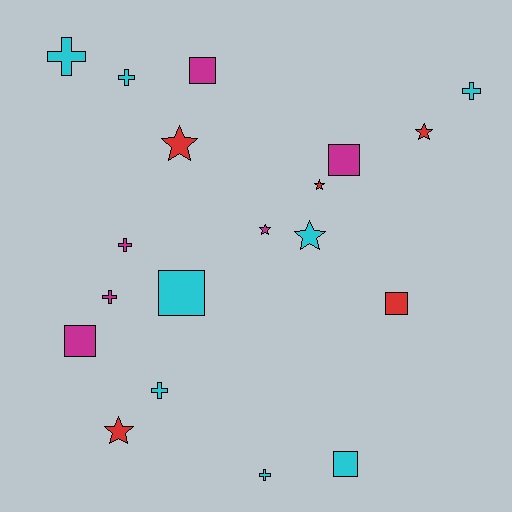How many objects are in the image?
There are 19 objects.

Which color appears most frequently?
Cyan, with 8 objects.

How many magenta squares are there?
There are 3 magenta squares.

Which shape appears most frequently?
Cross, with 7 objects.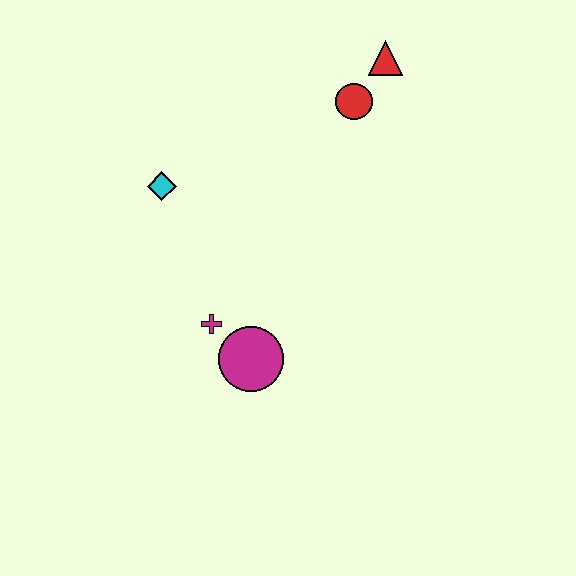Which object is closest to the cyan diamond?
The magenta cross is closest to the cyan diamond.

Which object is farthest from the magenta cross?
The red triangle is farthest from the magenta cross.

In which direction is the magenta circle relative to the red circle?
The magenta circle is below the red circle.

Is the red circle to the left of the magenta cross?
No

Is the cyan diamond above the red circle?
No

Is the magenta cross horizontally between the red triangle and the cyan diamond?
Yes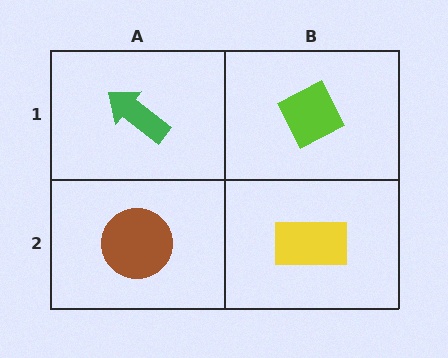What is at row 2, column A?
A brown circle.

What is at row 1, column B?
A lime diamond.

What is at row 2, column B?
A yellow rectangle.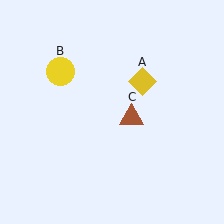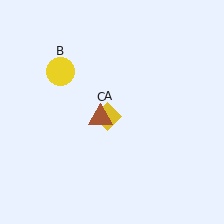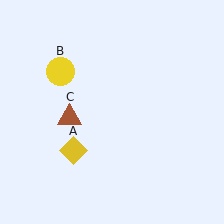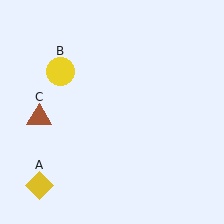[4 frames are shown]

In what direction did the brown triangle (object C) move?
The brown triangle (object C) moved left.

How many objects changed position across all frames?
2 objects changed position: yellow diamond (object A), brown triangle (object C).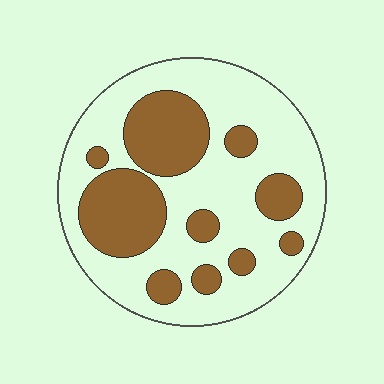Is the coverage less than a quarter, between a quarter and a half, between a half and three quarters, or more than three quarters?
Between a quarter and a half.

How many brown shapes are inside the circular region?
10.